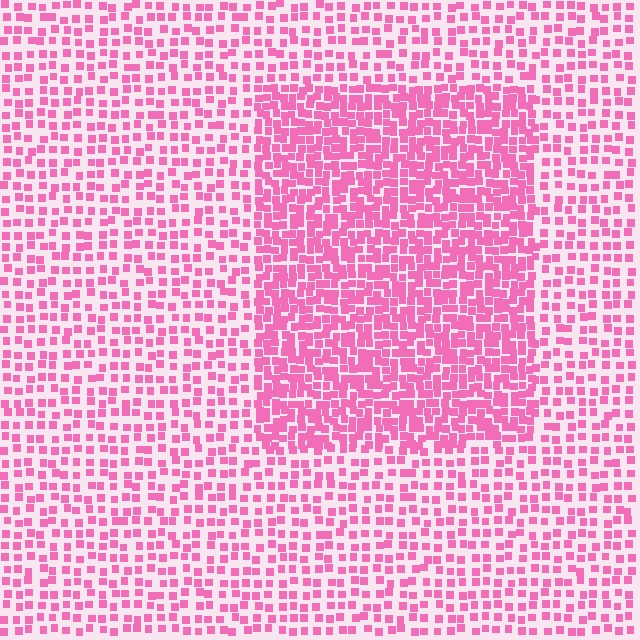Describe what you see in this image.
The image contains small pink elements arranged at two different densities. A rectangle-shaped region is visible where the elements are more densely packed than the surrounding area.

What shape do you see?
I see a rectangle.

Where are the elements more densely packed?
The elements are more densely packed inside the rectangle boundary.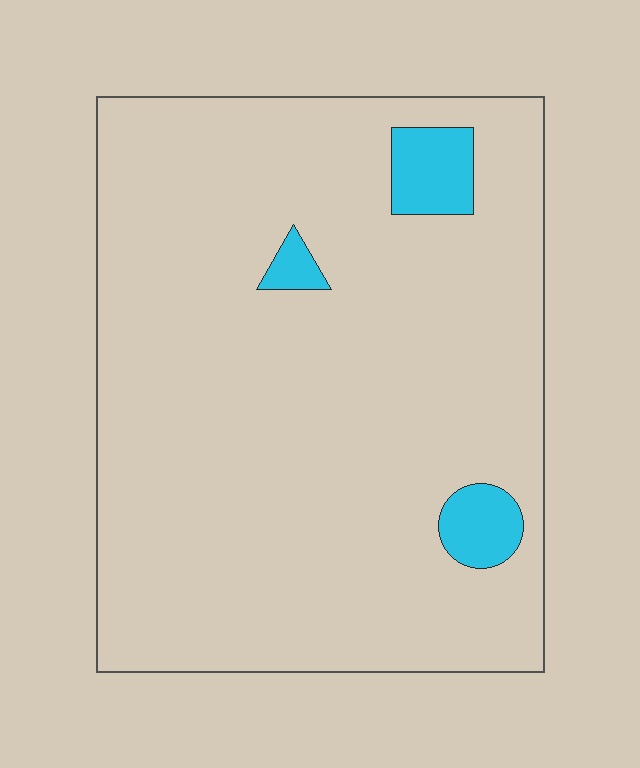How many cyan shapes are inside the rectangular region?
3.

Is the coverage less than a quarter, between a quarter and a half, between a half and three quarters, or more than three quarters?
Less than a quarter.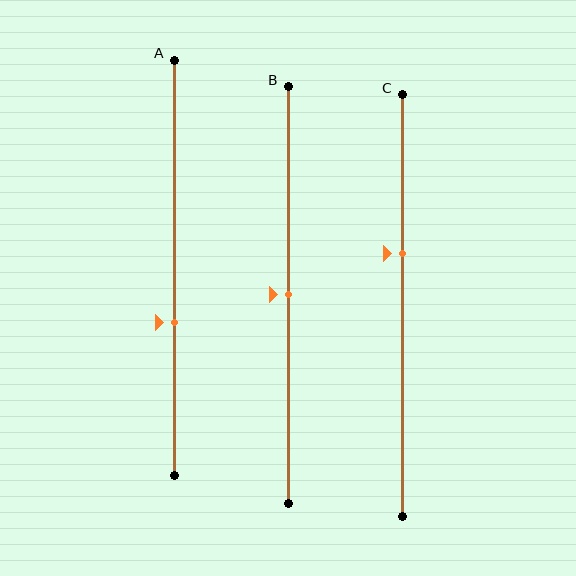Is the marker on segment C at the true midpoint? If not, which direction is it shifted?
No, the marker on segment C is shifted upward by about 12% of the segment length.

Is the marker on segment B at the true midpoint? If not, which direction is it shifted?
Yes, the marker on segment B is at the true midpoint.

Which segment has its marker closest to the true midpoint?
Segment B has its marker closest to the true midpoint.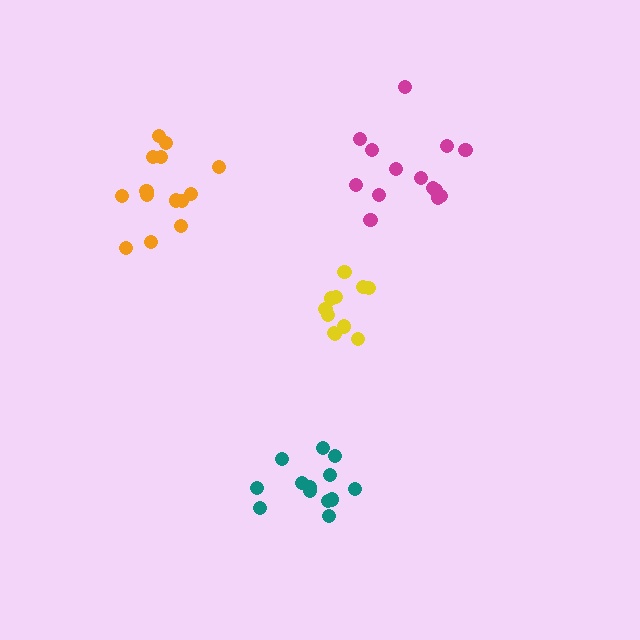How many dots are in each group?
Group 1: 14 dots, Group 2: 14 dots, Group 3: 12 dots, Group 4: 13 dots (53 total).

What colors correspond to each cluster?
The clusters are colored: orange, magenta, yellow, teal.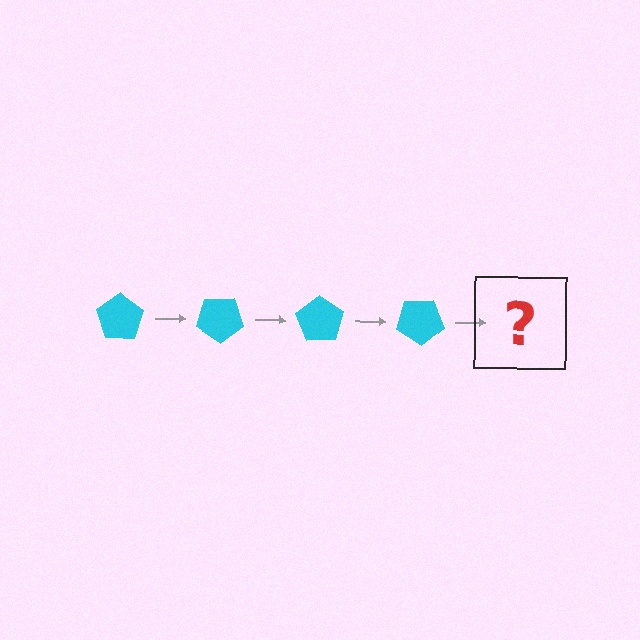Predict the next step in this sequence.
The next step is a cyan pentagon rotated 140 degrees.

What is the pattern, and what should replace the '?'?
The pattern is that the pentagon rotates 35 degrees each step. The '?' should be a cyan pentagon rotated 140 degrees.